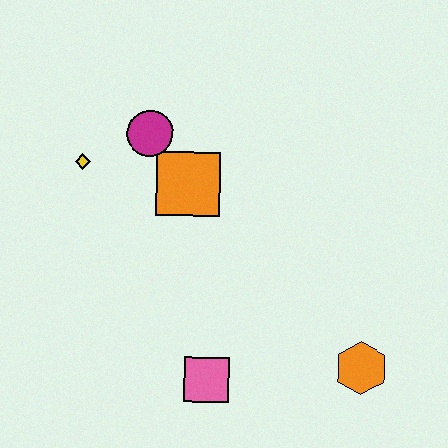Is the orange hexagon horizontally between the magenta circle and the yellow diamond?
No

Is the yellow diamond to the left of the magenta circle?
Yes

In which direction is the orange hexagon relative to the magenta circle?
The orange hexagon is below the magenta circle.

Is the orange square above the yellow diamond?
No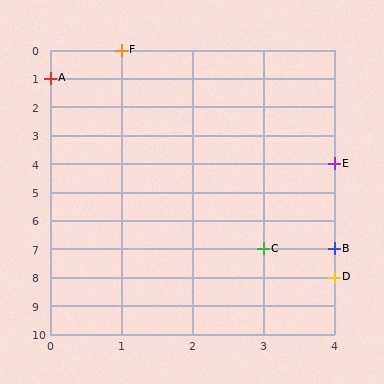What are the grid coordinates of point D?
Point D is at grid coordinates (4, 8).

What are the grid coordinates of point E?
Point E is at grid coordinates (4, 4).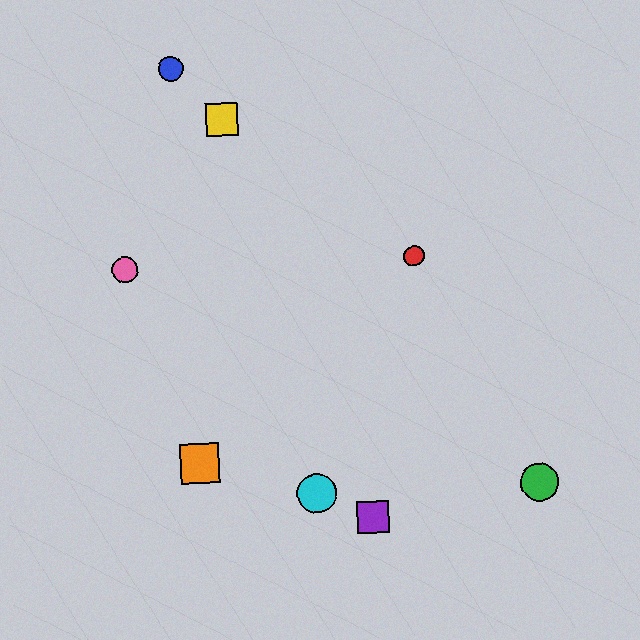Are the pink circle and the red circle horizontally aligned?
Yes, both are at y≈270.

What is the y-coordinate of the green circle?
The green circle is at y≈482.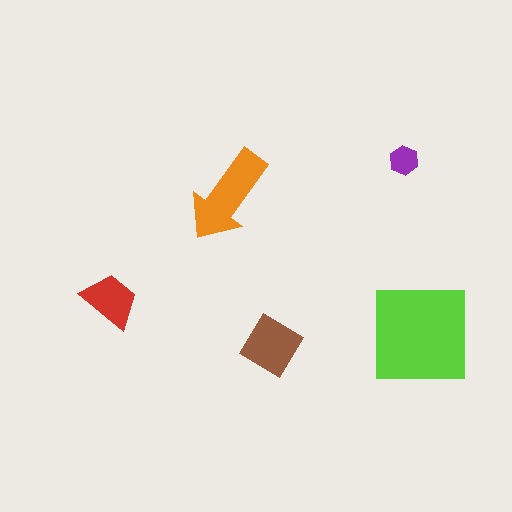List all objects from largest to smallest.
The lime square, the orange arrow, the brown diamond, the red trapezoid, the purple hexagon.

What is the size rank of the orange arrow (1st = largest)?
2nd.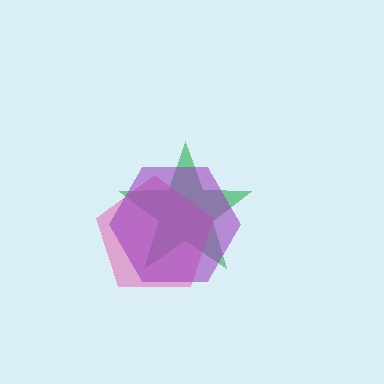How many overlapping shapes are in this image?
There are 3 overlapping shapes in the image.